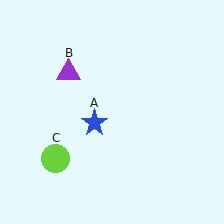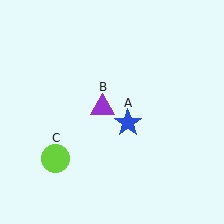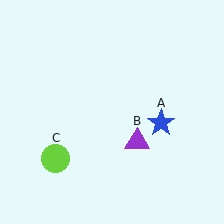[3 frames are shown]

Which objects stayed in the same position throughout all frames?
Lime circle (object C) remained stationary.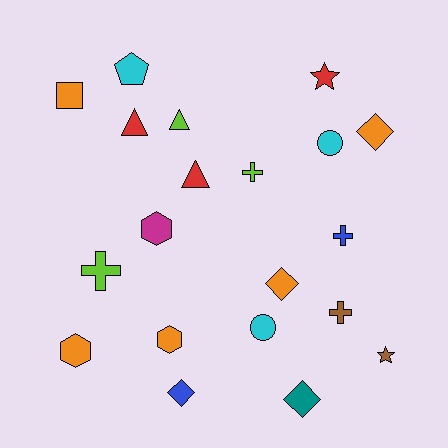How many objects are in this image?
There are 20 objects.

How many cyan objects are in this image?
There are 3 cyan objects.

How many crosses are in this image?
There are 4 crosses.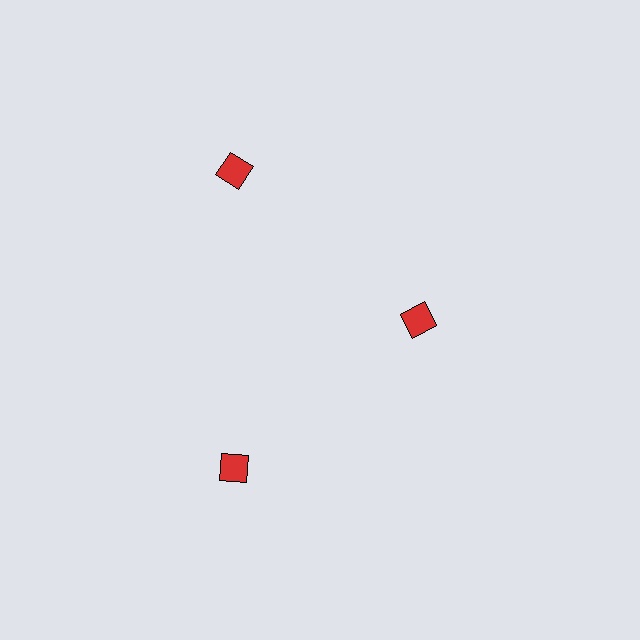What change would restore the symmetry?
The symmetry would be restored by moving it outward, back onto the ring so that all 3 diamonds sit at equal angles and equal distance from the center.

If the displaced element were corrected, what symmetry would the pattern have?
It would have 3-fold rotational symmetry — the pattern would map onto itself every 120 degrees.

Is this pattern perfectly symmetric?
No. The 3 red diamonds are arranged in a ring, but one element near the 3 o'clock position is pulled inward toward the center, breaking the 3-fold rotational symmetry.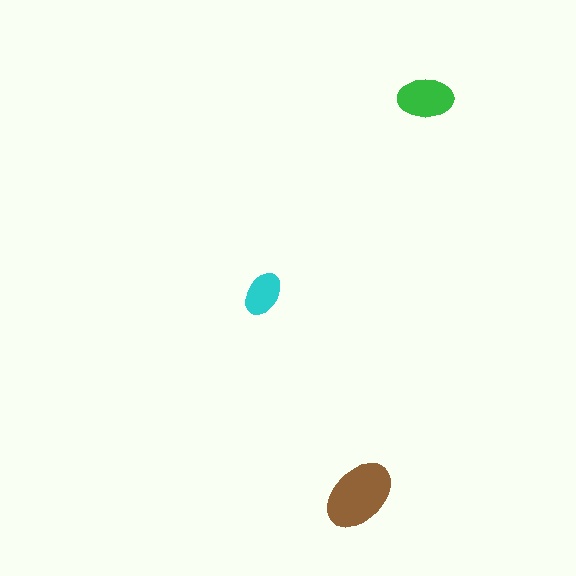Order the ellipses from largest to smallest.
the brown one, the green one, the cyan one.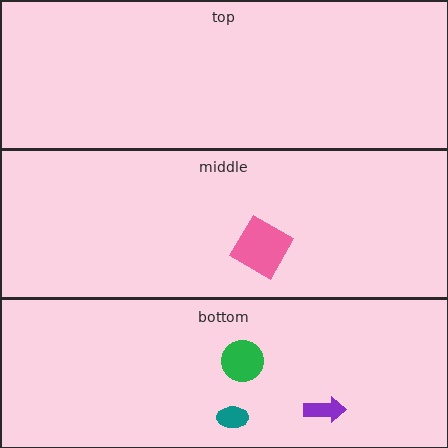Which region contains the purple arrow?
The bottom region.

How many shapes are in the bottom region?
3.